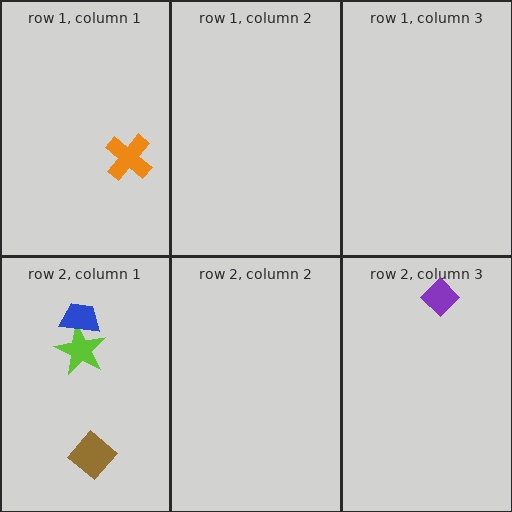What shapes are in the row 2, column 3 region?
The purple diamond.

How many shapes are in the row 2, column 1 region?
3.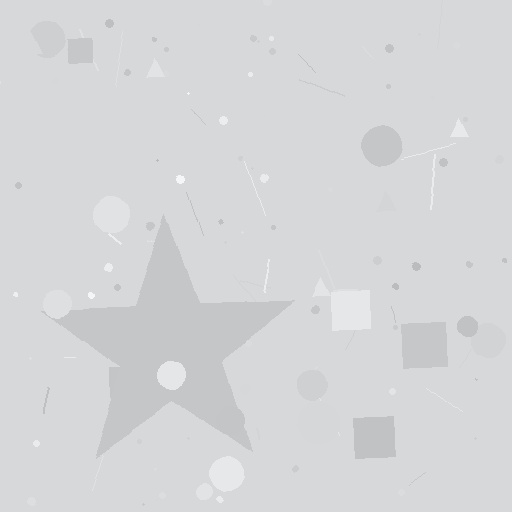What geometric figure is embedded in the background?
A star is embedded in the background.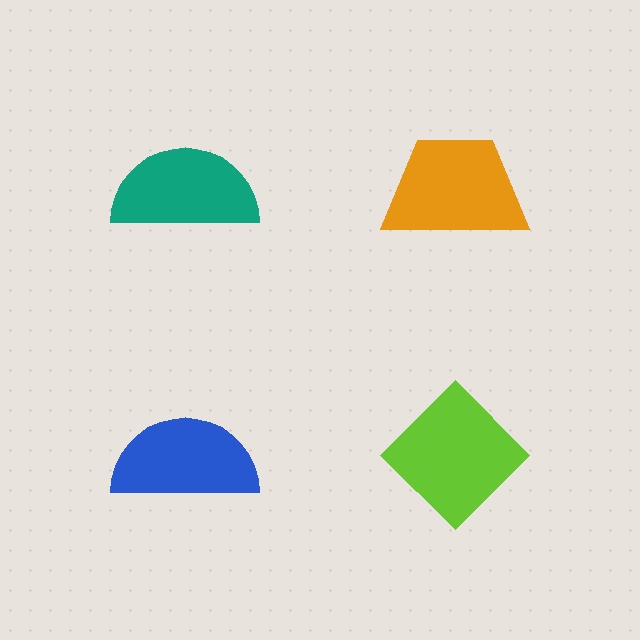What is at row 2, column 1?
A blue semicircle.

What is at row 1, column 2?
An orange trapezoid.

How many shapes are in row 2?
2 shapes.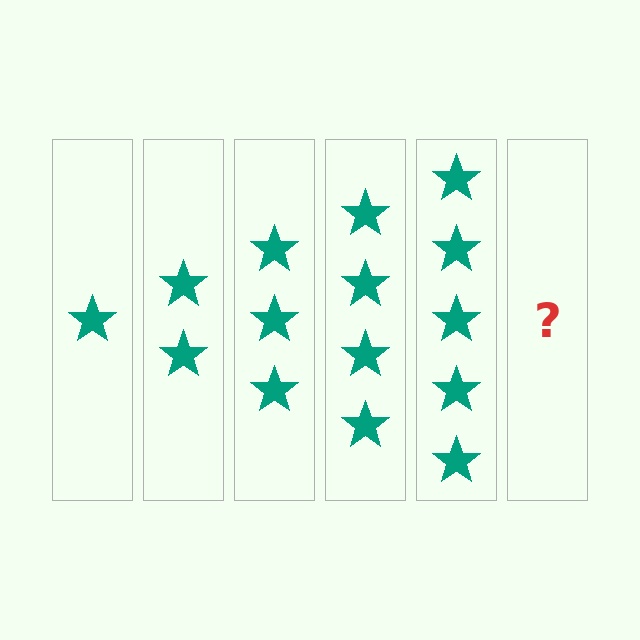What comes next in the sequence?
The next element should be 6 stars.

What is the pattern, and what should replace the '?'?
The pattern is that each step adds one more star. The '?' should be 6 stars.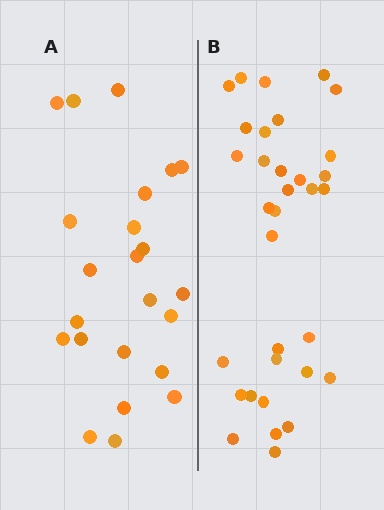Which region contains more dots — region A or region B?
Region B (the right region) has more dots.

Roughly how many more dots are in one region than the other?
Region B has roughly 10 or so more dots than region A.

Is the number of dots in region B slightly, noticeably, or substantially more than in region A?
Region B has noticeably more, but not dramatically so. The ratio is roughly 1.4 to 1.